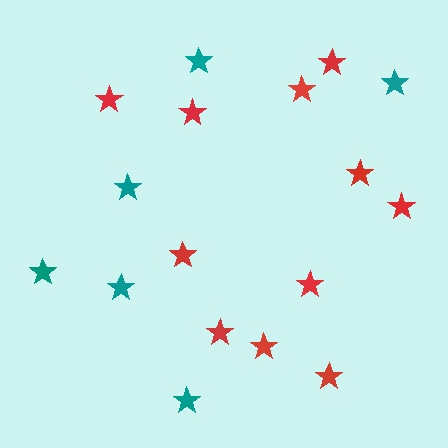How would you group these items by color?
There are 2 groups: one group of teal stars (6) and one group of red stars (11).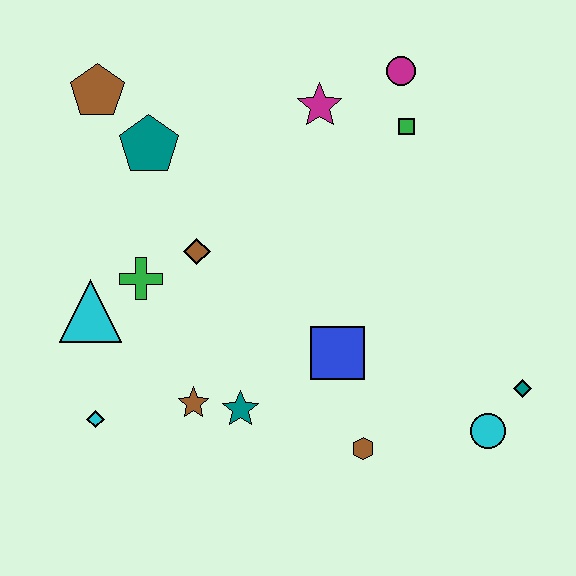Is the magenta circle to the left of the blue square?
No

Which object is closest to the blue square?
The brown hexagon is closest to the blue square.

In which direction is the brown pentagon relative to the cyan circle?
The brown pentagon is to the left of the cyan circle.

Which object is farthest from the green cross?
The teal diamond is farthest from the green cross.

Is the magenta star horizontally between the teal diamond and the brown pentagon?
Yes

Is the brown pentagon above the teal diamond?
Yes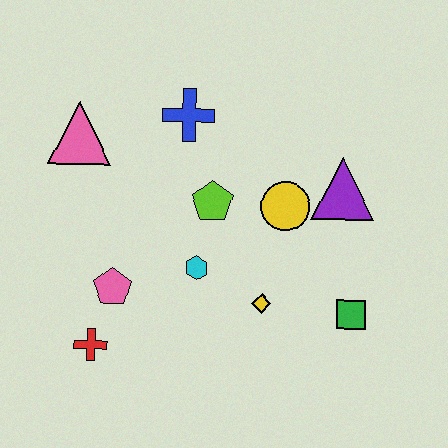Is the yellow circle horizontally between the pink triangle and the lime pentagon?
No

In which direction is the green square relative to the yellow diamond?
The green square is to the right of the yellow diamond.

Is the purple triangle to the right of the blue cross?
Yes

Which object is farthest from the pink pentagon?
The purple triangle is farthest from the pink pentagon.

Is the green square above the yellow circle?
No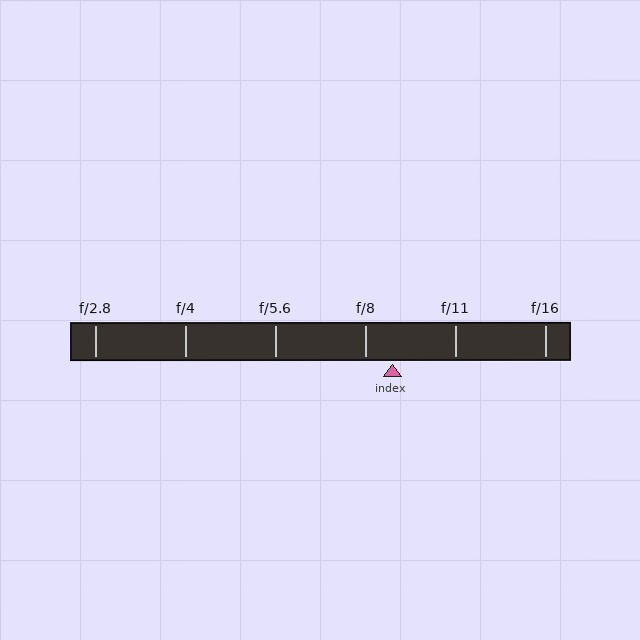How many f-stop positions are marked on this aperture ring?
There are 6 f-stop positions marked.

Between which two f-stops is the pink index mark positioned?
The index mark is between f/8 and f/11.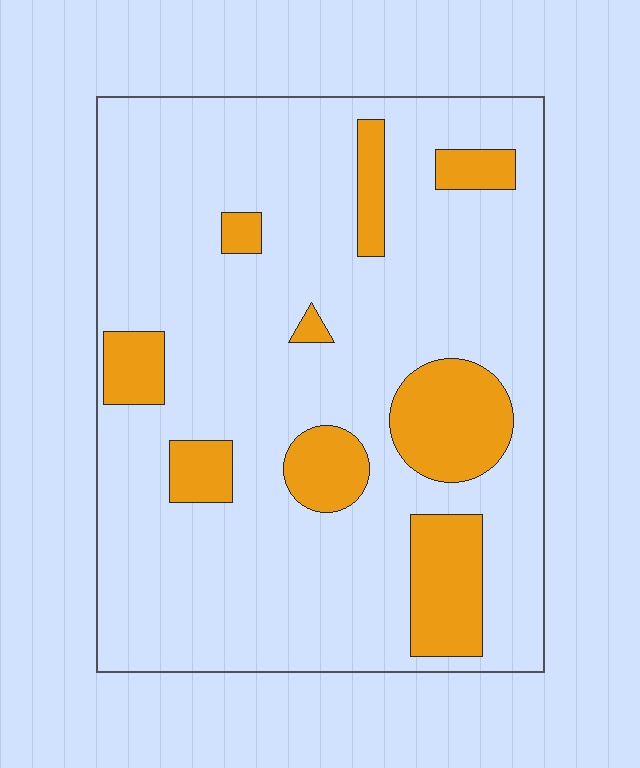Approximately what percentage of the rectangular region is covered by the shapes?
Approximately 20%.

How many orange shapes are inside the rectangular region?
9.